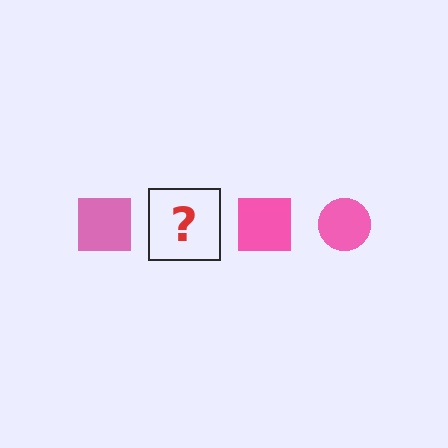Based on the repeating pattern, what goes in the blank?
The blank should be a pink circle.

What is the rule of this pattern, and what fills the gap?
The rule is that the pattern cycles through square, circle shapes in pink. The gap should be filled with a pink circle.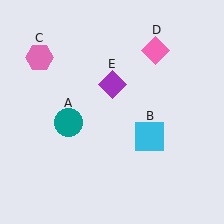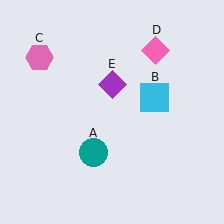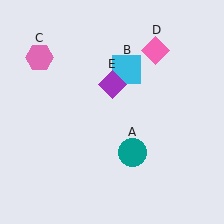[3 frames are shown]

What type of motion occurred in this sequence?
The teal circle (object A), cyan square (object B) rotated counterclockwise around the center of the scene.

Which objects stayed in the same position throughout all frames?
Pink hexagon (object C) and pink diamond (object D) and purple diamond (object E) remained stationary.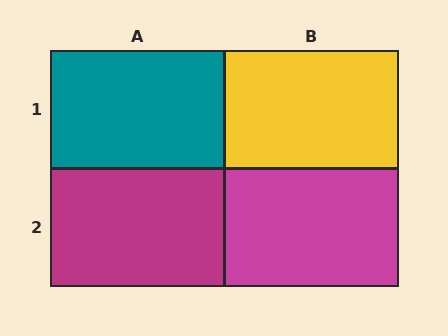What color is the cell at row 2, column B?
Magenta.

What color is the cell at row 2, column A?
Magenta.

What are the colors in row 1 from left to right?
Teal, yellow.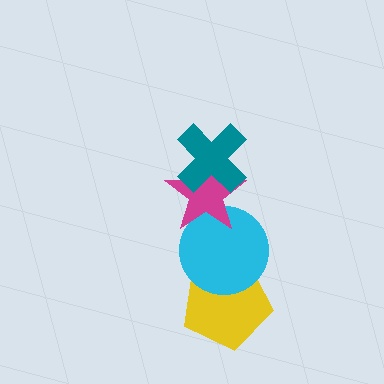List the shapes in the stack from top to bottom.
From top to bottom: the teal cross, the magenta star, the cyan circle, the yellow pentagon.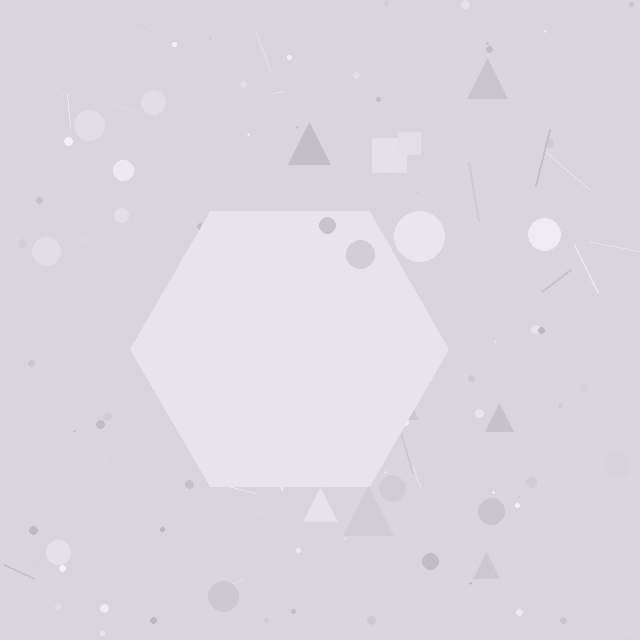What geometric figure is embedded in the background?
A hexagon is embedded in the background.